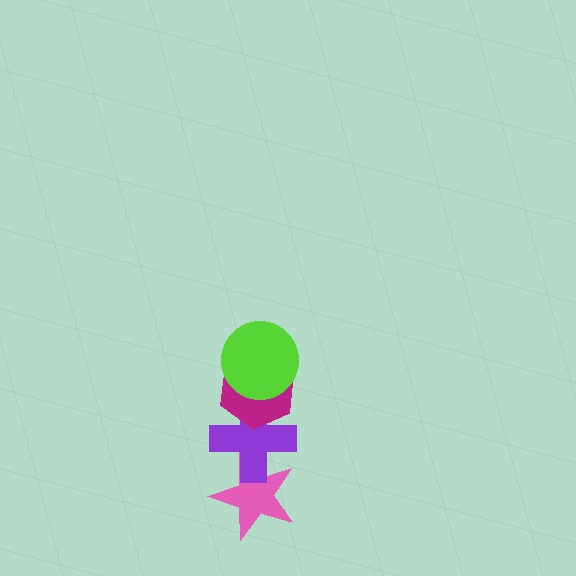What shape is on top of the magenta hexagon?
The lime circle is on top of the magenta hexagon.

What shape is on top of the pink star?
The purple cross is on top of the pink star.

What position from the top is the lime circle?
The lime circle is 1st from the top.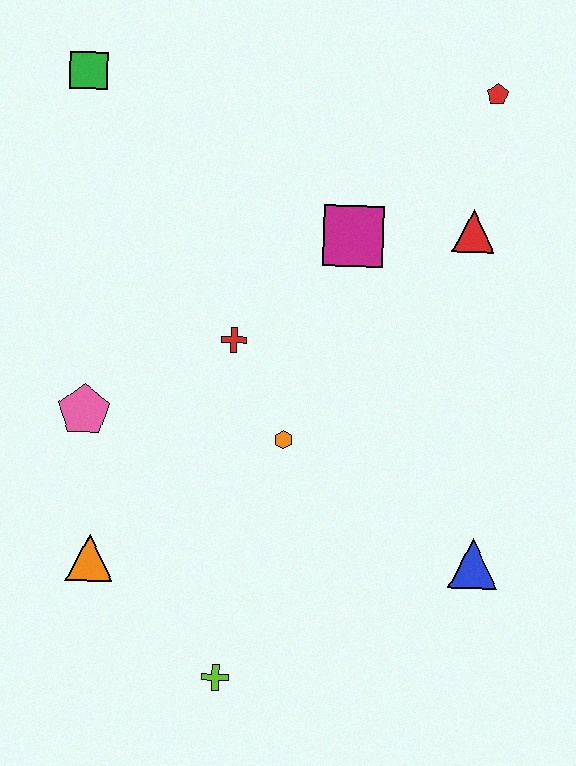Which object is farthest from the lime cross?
The red pentagon is farthest from the lime cross.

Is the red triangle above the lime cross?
Yes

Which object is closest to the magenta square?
The red triangle is closest to the magenta square.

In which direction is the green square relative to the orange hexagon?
The green square is above the orange hexagon.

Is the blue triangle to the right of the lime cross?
Yes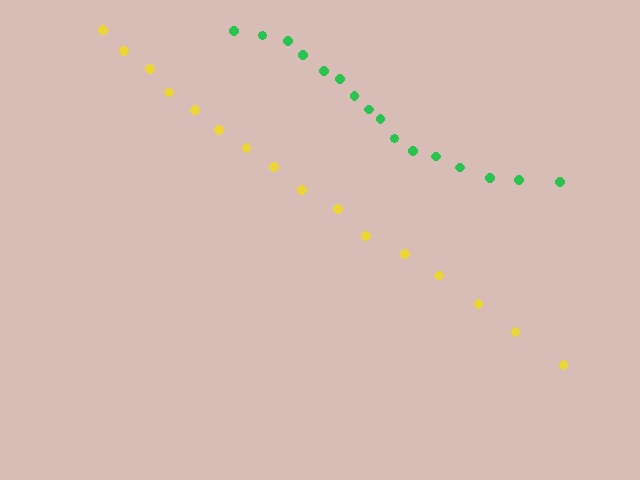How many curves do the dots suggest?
There are 2 distinct paths.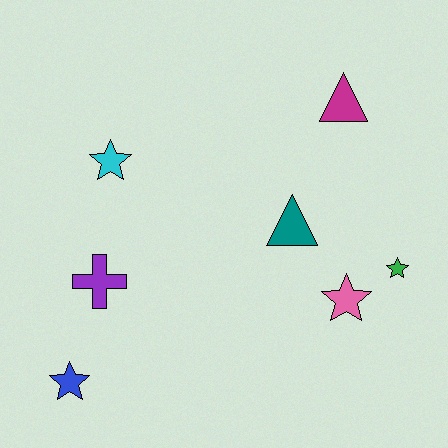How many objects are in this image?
There are 7 objects.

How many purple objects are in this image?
There is 1 purple object.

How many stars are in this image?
There are 4 stars.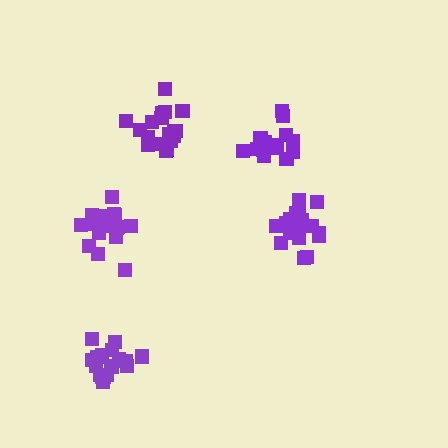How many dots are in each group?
Group 1: 20 dots, Group 2: 18 dots, Group 3: 17 dots, Group 4: 16 dots, Group 5: 18 dots (89 total).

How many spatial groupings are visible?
There are 5 spatial groupings.